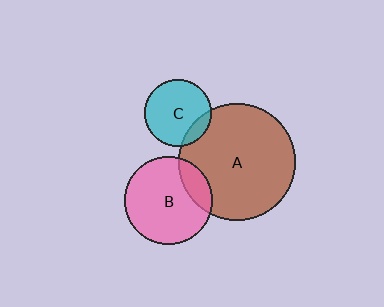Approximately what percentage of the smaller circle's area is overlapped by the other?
Approximately 20%.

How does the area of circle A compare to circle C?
Approximately 3.1 times.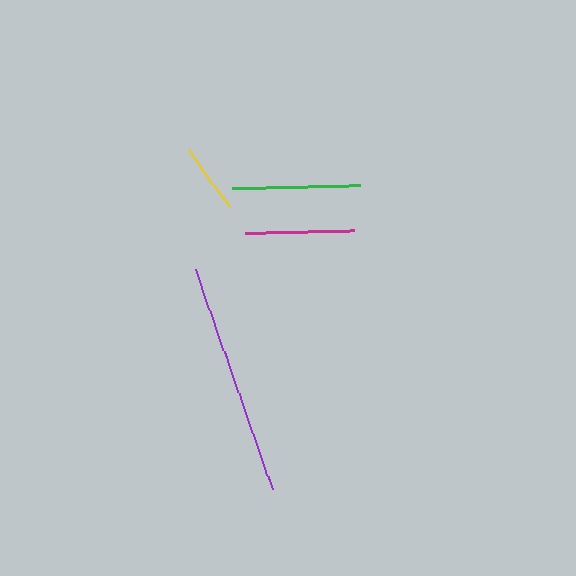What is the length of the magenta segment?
The magenta segment is approximately 110 pixels long.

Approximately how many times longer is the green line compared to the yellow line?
The green line is approximately 1.8 times the length of the yellow line.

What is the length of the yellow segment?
The yellow segment is approximately 71 pixels long.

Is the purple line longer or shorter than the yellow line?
The purple line is longer than the yellow line.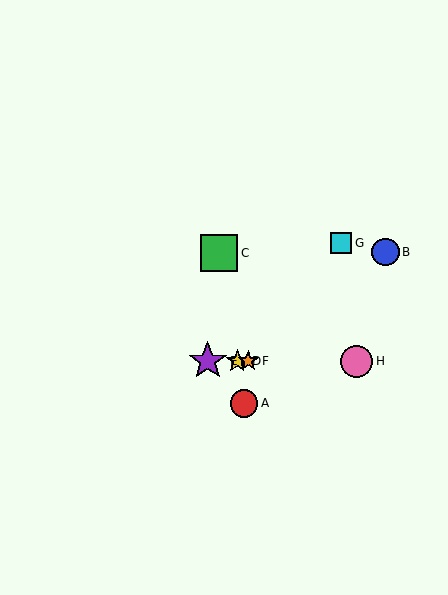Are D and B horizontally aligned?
No, D is at y≈361 and B is at y≈252.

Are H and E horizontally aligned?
Yes, both are at y≈361.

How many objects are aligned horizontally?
4 objects (D, E, F, H) are aligned horizontally.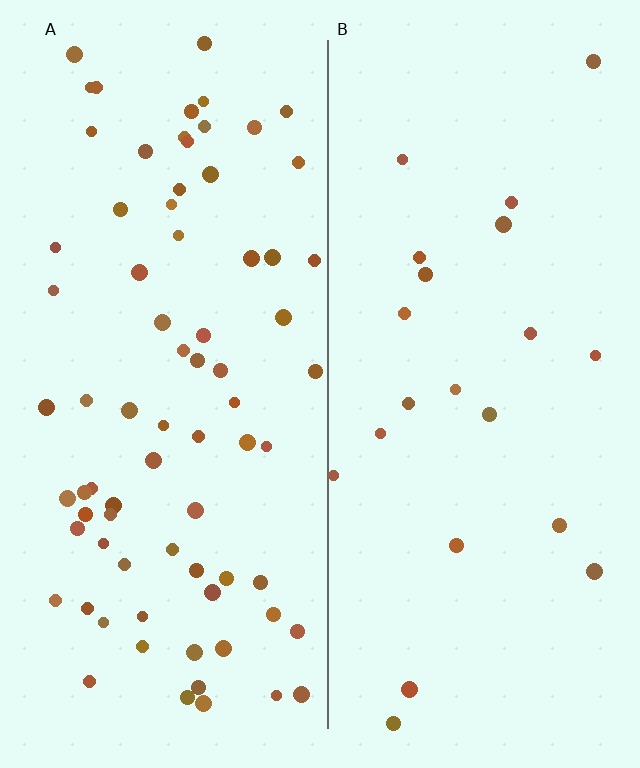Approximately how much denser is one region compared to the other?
Approximately 3.5× — region A over region B.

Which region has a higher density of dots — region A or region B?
A (the left).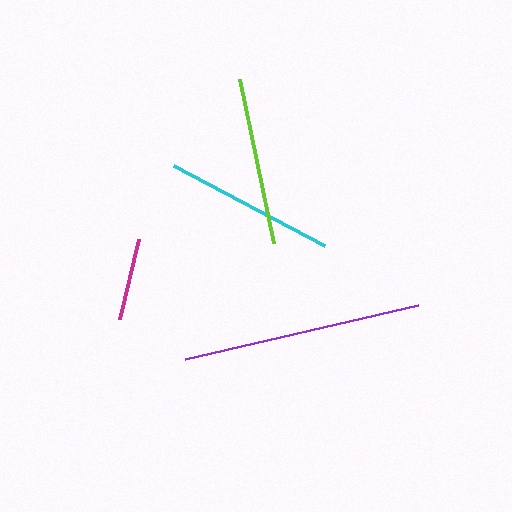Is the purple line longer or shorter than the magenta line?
The purple line is longer than the magenta line.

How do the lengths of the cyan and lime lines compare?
The cyan and lime lines are approximately the same length.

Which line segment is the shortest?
The magenta line is the shortest at approximately 82 pixels.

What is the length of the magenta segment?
The magenta segment is approximately 82 pixels long.